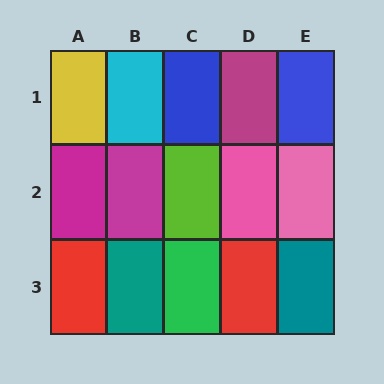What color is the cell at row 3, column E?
Teal.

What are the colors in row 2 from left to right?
Magenta, magenta, lime, pink, pink.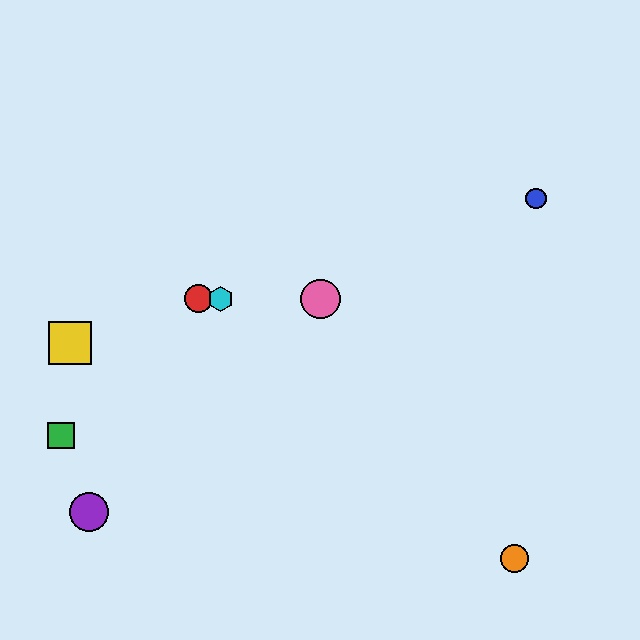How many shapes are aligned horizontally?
3 shapes (the red circle, the cyan hexagon, the pink circle) are aligned horizontally.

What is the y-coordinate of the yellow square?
The yellow square is at y≈343.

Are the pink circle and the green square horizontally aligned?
No, the pink circle is at y≈299 and the green square is at y≈436.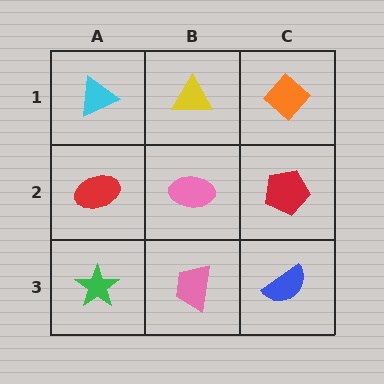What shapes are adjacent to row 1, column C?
A red pentagon (row 2, column C), a yellow triangle (row 1, column B).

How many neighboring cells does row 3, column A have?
2.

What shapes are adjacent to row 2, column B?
A yellow triangle (row 1, column B), a pink trapezoid (row 3, column B), a red ellipse (row 2, column A), a red pentagon (row 2, column C).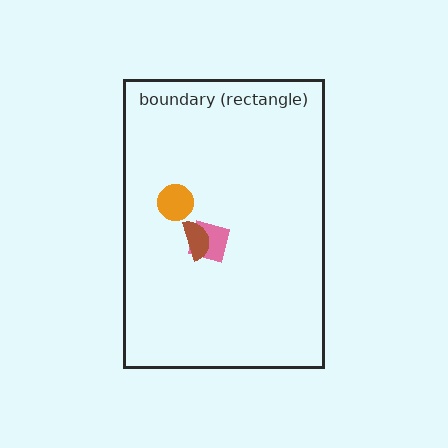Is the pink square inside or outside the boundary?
Inside.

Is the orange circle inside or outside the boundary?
Inside.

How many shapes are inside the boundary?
3 inside, 0 outside.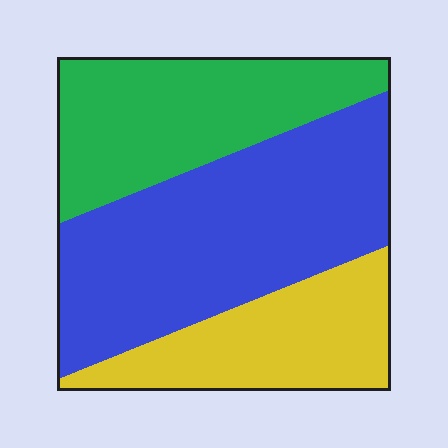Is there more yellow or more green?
Green.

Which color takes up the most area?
Blue, at roughly 45%.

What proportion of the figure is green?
Green covers 30% of the figure.